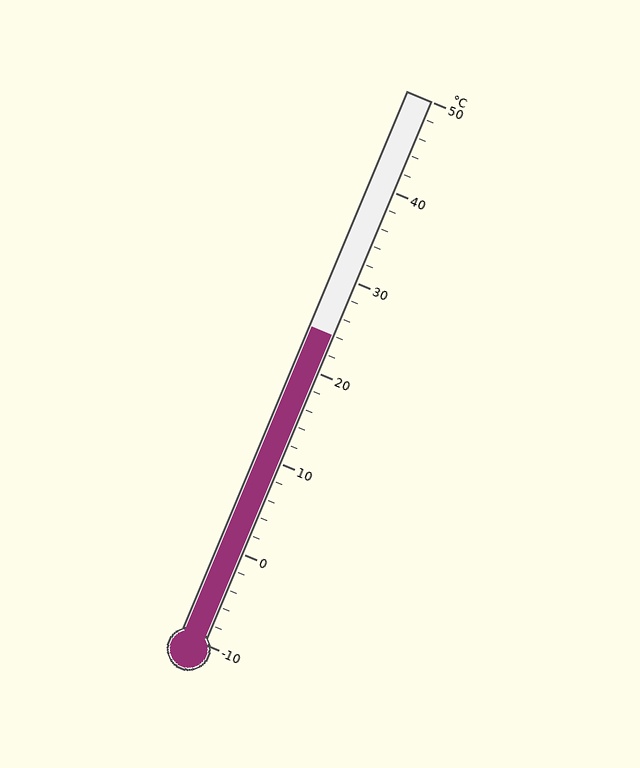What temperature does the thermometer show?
The thermometer shows approximately 24°C.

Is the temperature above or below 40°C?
The temperature is below 40°C.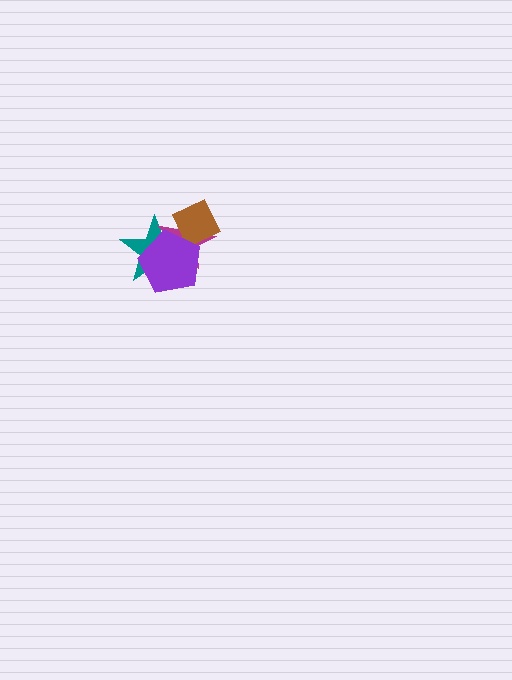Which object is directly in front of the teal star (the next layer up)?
The magenta star is directly in front of the teal star.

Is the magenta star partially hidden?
Yes, it is partially covered by another shape.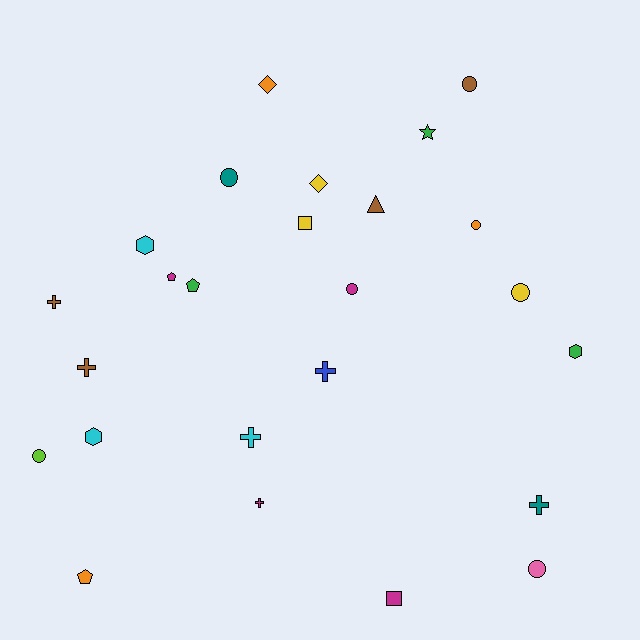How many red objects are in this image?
There are no red objects.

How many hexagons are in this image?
There are 3 hexagons.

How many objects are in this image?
There are 25 objects.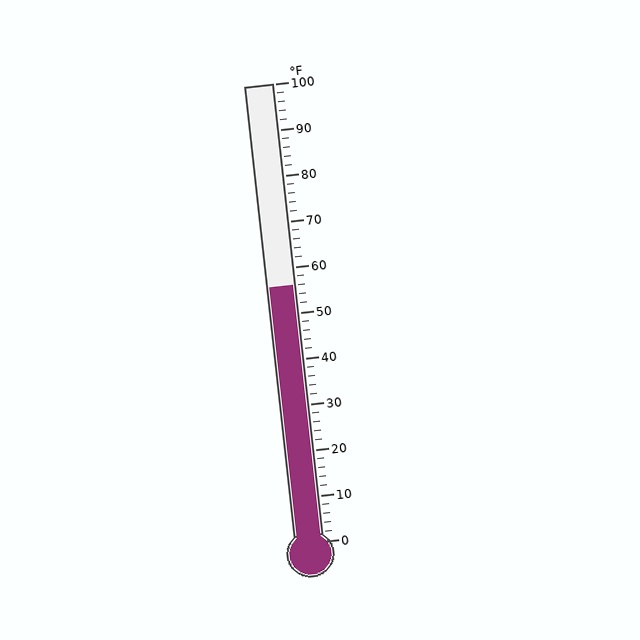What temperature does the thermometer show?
The thermometer shows approximately 56°F.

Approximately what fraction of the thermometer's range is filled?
The thermometer is filled to approximately 55% of its range.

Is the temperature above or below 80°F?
The temperature is below 80°F.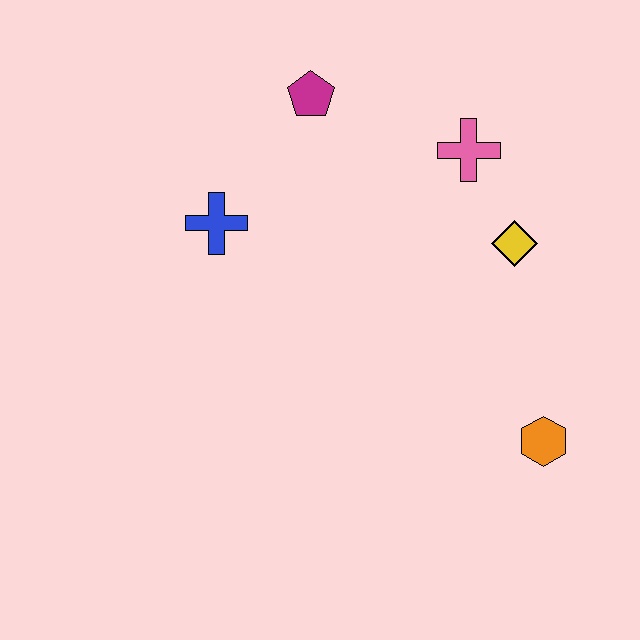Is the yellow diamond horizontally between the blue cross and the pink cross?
No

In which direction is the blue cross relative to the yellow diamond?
The blue cross is to the left of the yellow diamond.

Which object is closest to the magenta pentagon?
The blue cross is closest to the magenta pentagon.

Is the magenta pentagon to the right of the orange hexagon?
No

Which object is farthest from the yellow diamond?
The blue cross is farthest from the yellow diamond.